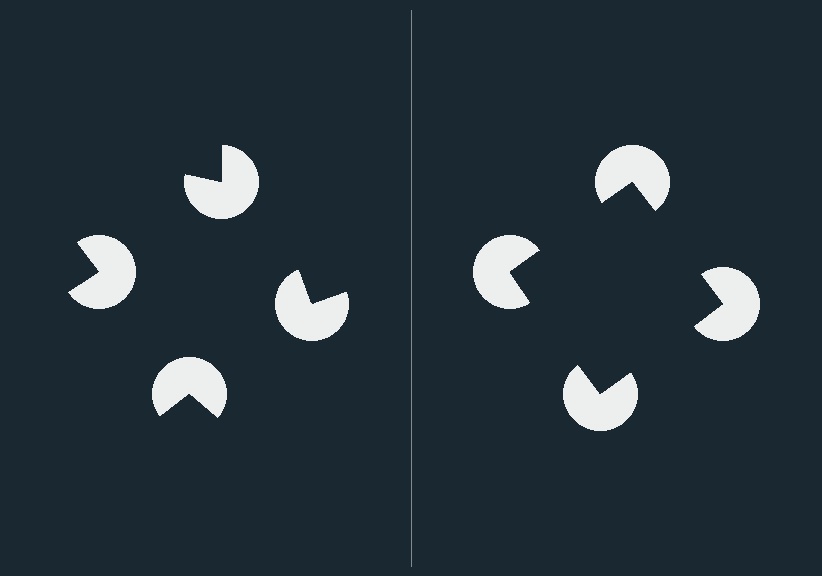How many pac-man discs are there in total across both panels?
8 — 4 on each side.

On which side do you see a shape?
An illusory square appears on the right side. On the left side the wedge cuts are rotated, so no coherent shape forms.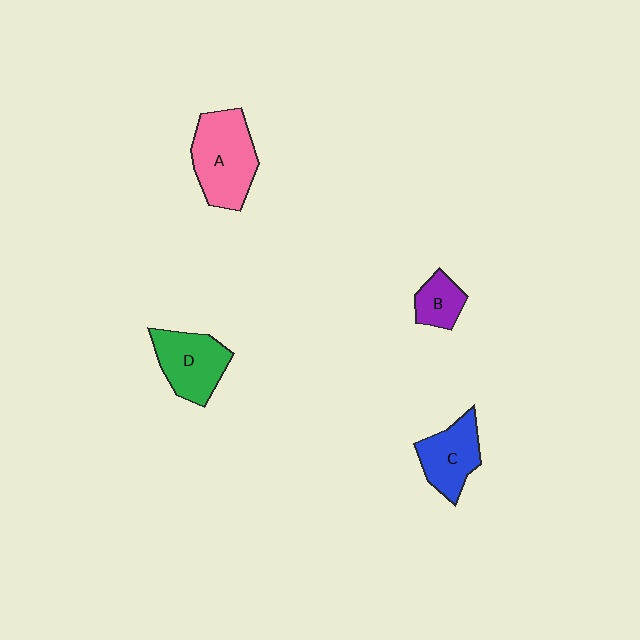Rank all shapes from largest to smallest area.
From largest to smallest: A (pink), D (green), C (blue), B (purple).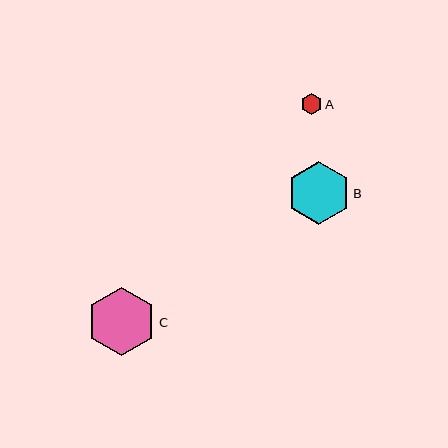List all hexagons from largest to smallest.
From largest to smallest: C, B, A.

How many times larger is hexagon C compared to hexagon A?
Hexagon C is approximately 3.2 times the size of hexagon A.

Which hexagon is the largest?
Hexagon C is the largest with a size of approximately 69 pixels.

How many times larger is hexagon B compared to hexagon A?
Hexagon B is approximately 3.0 times the size of hexagon A.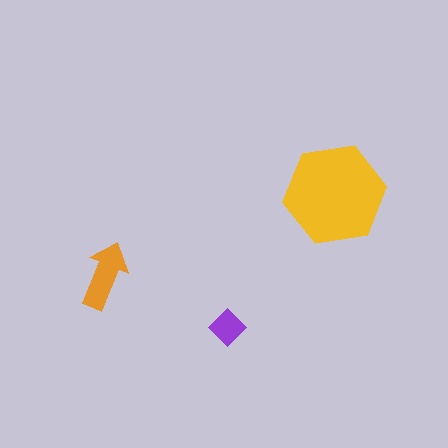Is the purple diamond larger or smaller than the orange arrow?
Smaller.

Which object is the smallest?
The purple diamond.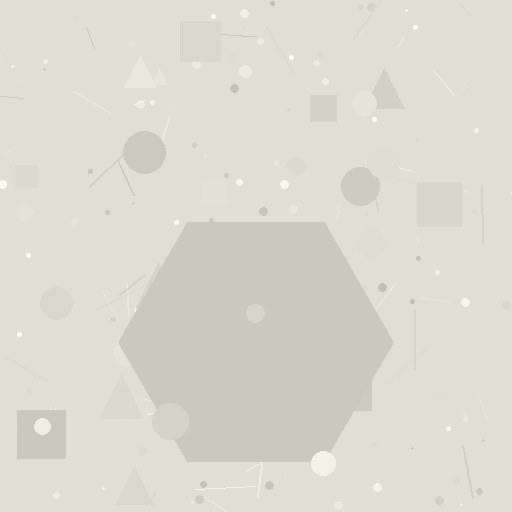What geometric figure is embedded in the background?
A hexagon is embedded in the background.